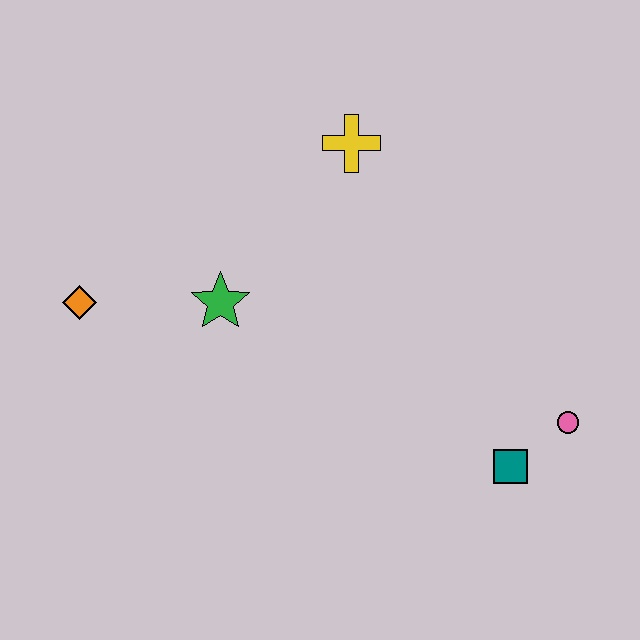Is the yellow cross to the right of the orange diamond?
Yes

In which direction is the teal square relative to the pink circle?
The teal square is to the left of the pink circle.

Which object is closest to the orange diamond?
The green star is closest to the orange diamond.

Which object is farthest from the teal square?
The orange diamond is farthest from the teal square.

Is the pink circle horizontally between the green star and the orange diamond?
No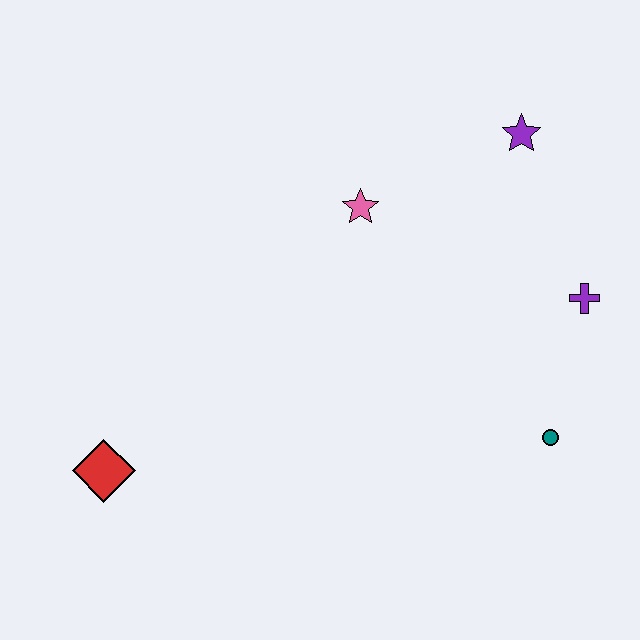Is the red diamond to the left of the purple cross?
Yes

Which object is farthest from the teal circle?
The red diamond is farthest from the teal circle.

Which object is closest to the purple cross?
The teal circle is closest to the purple cross.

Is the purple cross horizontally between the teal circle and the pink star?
No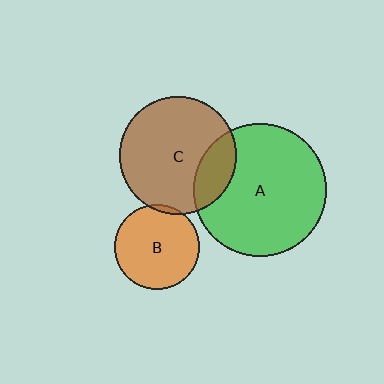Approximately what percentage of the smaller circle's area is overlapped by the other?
Approximately 5%.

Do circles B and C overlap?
Yes.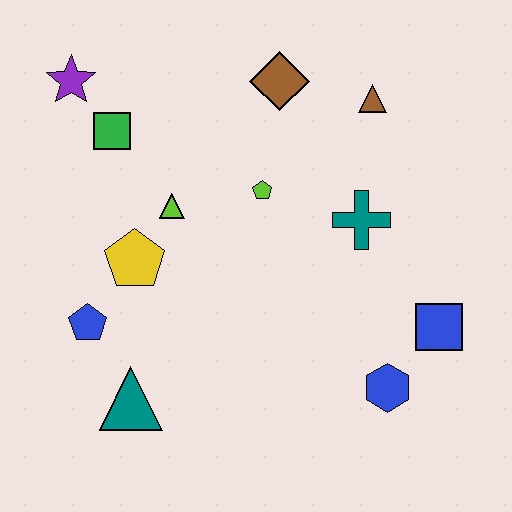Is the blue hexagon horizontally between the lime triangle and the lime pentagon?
No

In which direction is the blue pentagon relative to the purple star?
The blue pentagon is below the purple star.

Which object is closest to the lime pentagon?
The lime triangle is closest to the lime pentagon.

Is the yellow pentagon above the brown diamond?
No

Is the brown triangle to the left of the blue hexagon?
Yes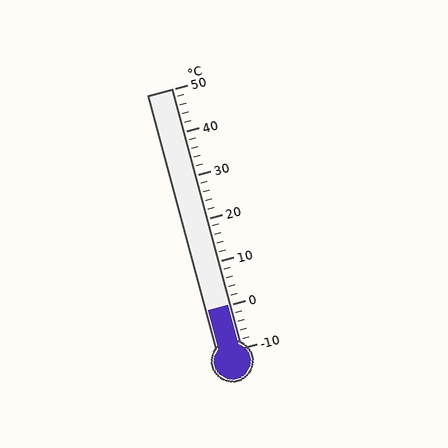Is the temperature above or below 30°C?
The temperature is below 30°C.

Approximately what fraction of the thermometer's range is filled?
The thermometer is filled to approximately 15% of its range.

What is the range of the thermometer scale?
The thermometer scale ranges from -10°C to 50°C.